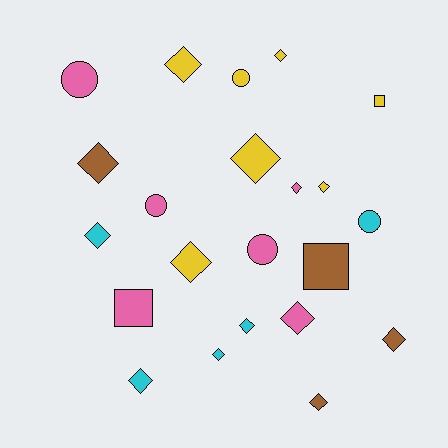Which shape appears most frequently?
Diamond, with 14 objects.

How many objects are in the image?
There are 22 objects.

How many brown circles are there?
There are no brown circles.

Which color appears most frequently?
Yellow, with 7 objects.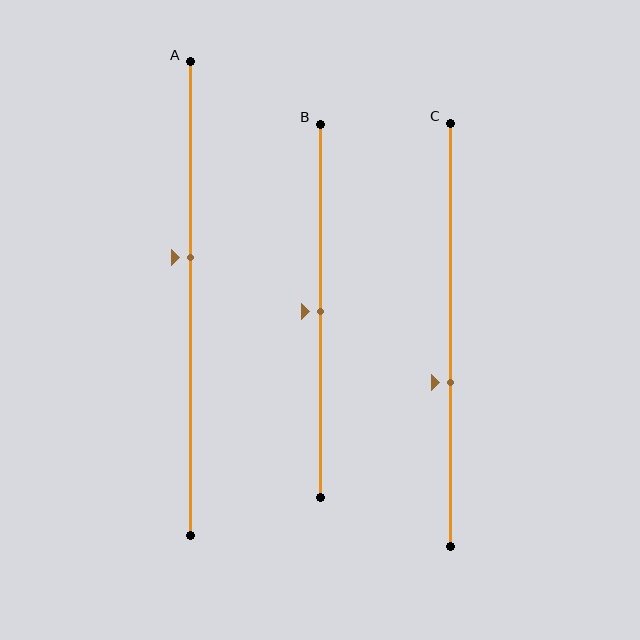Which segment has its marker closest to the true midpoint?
Segment B has its marker closest to the true midpoint.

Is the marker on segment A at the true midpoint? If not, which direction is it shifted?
No, the marker on segment A is shifted upward by about 9% of the segment length.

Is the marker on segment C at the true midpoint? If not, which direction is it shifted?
No, the marker on segment C is shifted downward by about 11% of the segment length.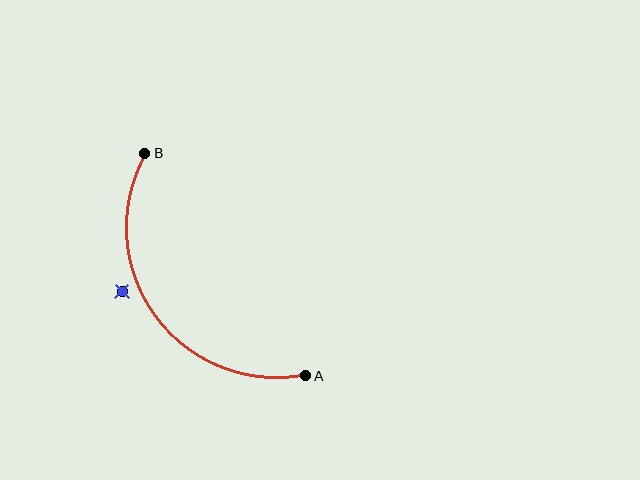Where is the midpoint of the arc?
The arc midpoint is the point on the curve farthest from the straight line joining A and B. It sits below and to the left of that line.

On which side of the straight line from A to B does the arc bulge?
The arc bulges below and to the left of the straight line connecting A and B.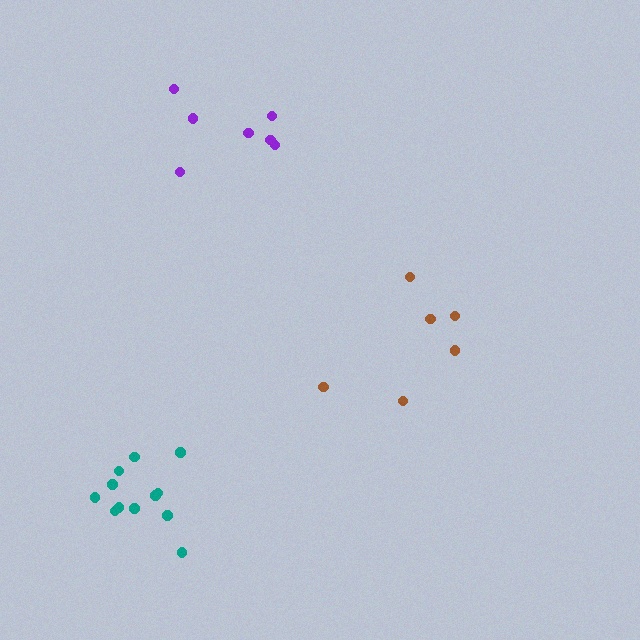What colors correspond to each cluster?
The clusters are colored: purple, brown, teal.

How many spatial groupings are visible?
There are 3 spatial groupings.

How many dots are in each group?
Group 1: 7 dots, Group 2: 6 dots, Group 3: 12 dots (25 total).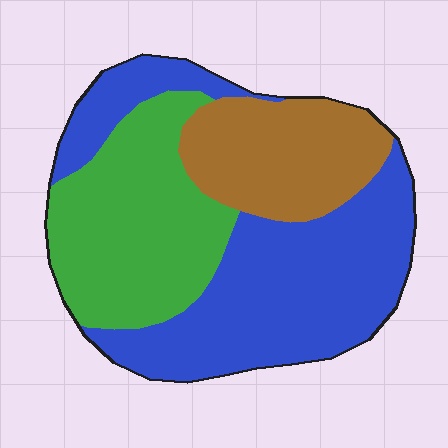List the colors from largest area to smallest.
From largest to smallest: blue, green, brown.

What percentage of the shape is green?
Green takes up about one third (1/3) of the shape.